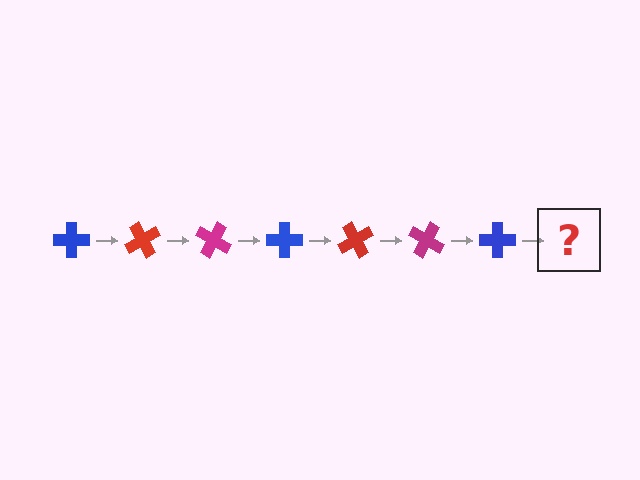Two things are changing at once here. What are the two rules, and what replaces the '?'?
The two rules are that it rotates 60 degrees each step and the color cycles through blue, red, and magenta. The '?' should be a red cross, rotated 420 degrees from the start.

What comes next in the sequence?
The next element should be a red cross, rotated 420 degrees from the start.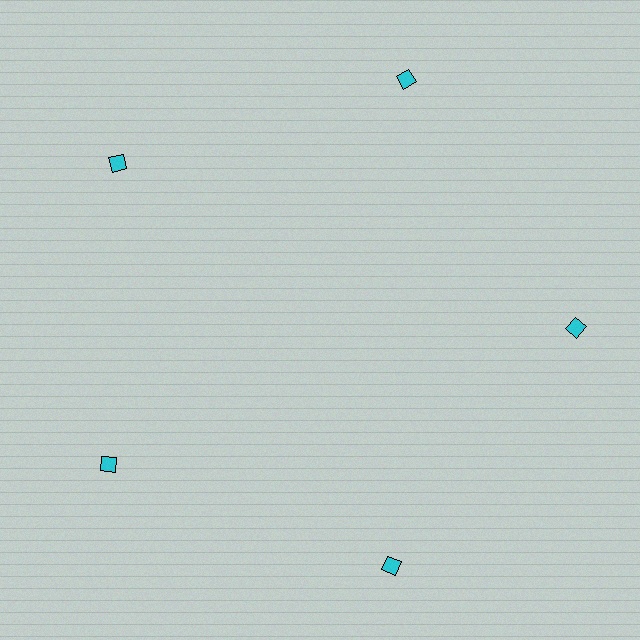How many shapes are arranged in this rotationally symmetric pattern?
There are 5 shapes, arranged in 5 groups of 1.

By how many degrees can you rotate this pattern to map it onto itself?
The pattern maps onto itself every 72 degrees of rotation.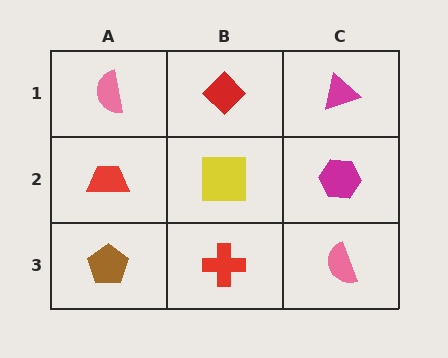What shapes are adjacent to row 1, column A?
A red trapezoid (row 2, column A), a red diamond (row 1, column B).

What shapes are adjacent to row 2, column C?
A magenta triangle (row 1, column C), a pink semicircle (row 3, column C), a yellow square (row 2, column B).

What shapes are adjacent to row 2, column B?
A red diamond (row 1, column B), a red cross (row 3, column B), a red trapezoid (row 2, column A), a magenta hexagon (row 2, column C).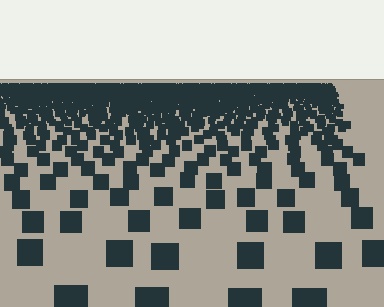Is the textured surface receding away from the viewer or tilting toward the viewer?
The surface is receding away from the viewer. Texture elements get smaller and denser toward the top.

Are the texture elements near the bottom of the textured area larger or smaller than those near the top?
Larger. Near the bottom, elements are closer to the viewer and appear at a bigger on-screen size.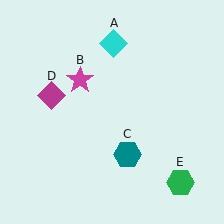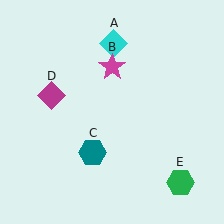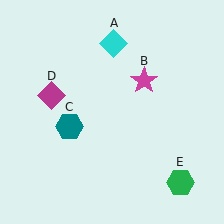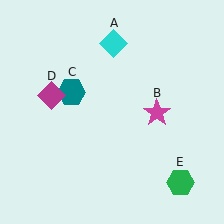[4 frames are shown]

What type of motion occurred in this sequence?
The magenta star (object B), teal hexagon (object C) rotated clockwise around the center of the scene.